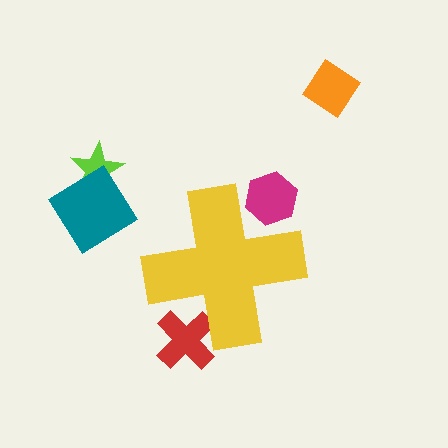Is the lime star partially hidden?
No, the lime star is fully visible.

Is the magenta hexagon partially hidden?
Yes, the magenta hexagon is partially hidden behind the yellow cross.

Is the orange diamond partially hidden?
No, the orange diamond is fully visible.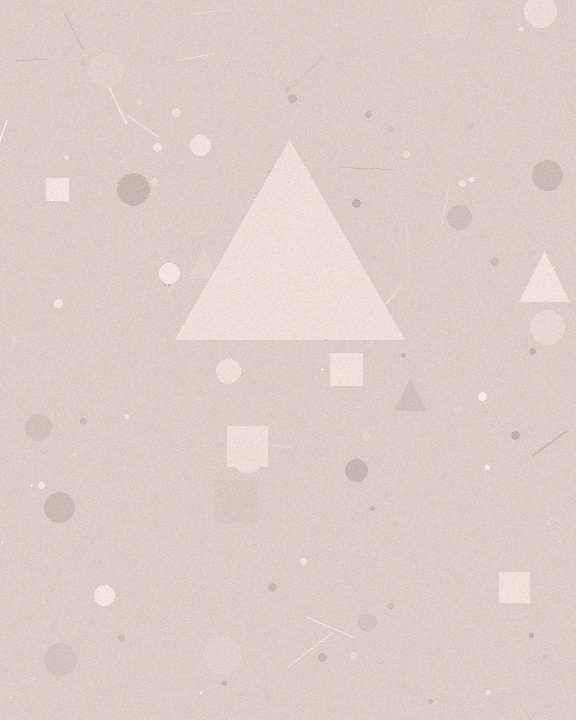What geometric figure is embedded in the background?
A triangle is embedded in the background.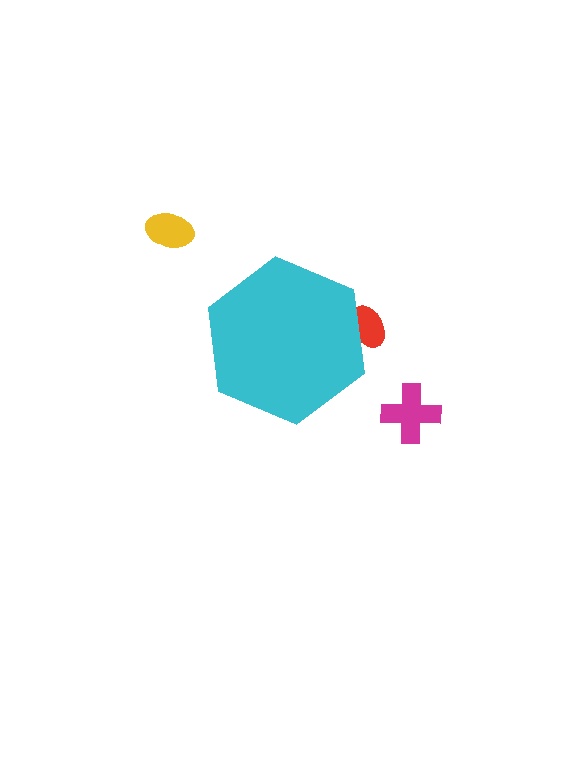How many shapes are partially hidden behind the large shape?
1 shape is partially hidden.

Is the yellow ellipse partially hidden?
No, the yellow ellipse is fully visible.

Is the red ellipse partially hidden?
Yes, the red ellipse is partially hidden behind the cyan hexagon.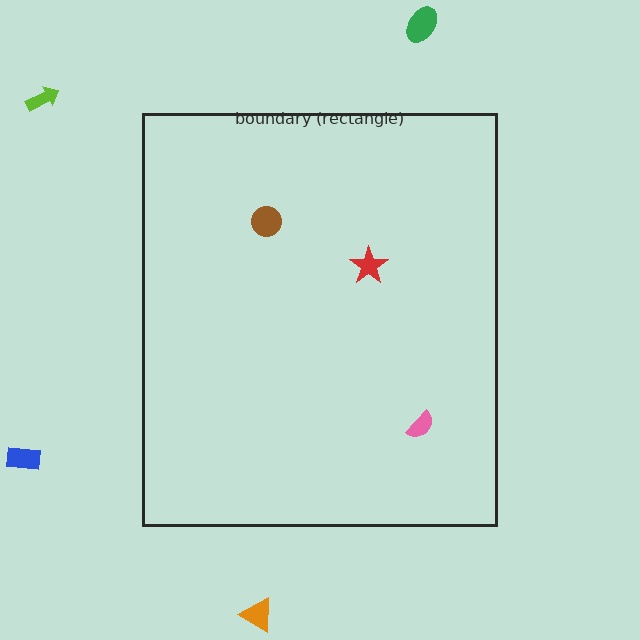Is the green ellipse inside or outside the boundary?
Outside.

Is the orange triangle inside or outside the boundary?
Outside.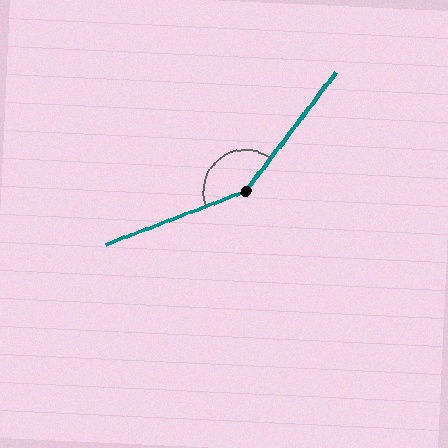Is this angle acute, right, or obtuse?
It is obtuse.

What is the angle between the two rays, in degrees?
Approximately 148 degrees.